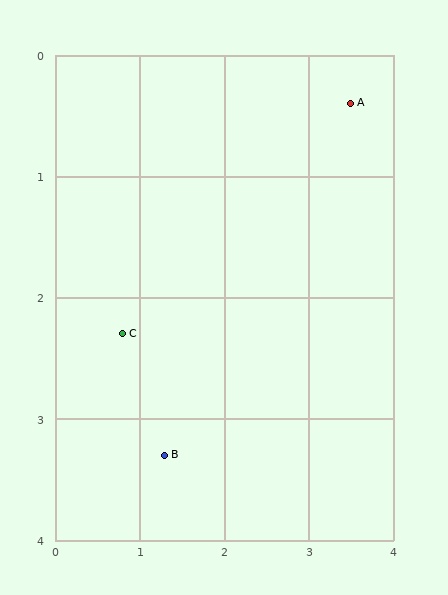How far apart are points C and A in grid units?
Points C and A are about 3.3 grid units apart.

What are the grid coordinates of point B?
Point B is at approximately (1.3, 3.3).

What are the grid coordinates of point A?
Point A is at approximately (3.5, 0.4).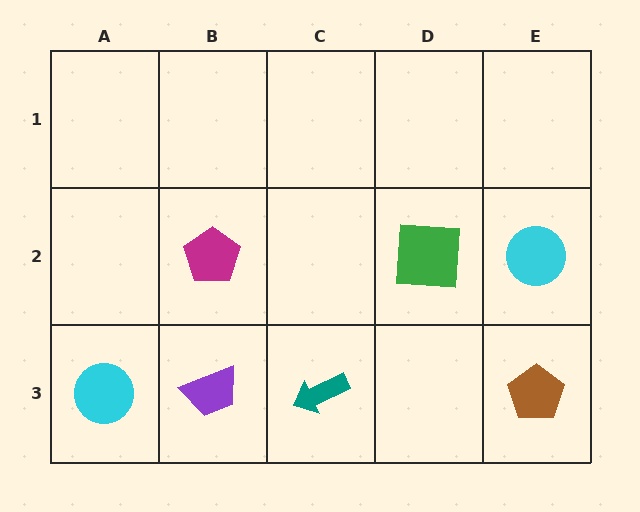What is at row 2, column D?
A green square.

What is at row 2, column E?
A cyan circle.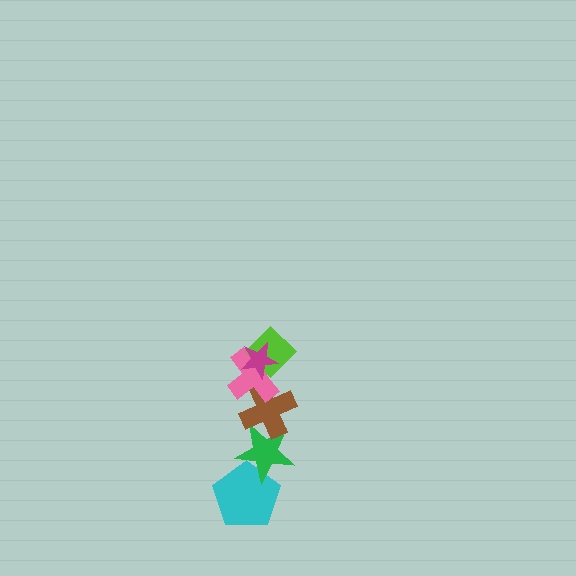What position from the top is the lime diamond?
The lime diamond is 2nd from the top.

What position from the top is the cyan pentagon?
The cyan pentagon is 6th from the top.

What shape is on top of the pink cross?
The lime diamond is on top of the pink cross.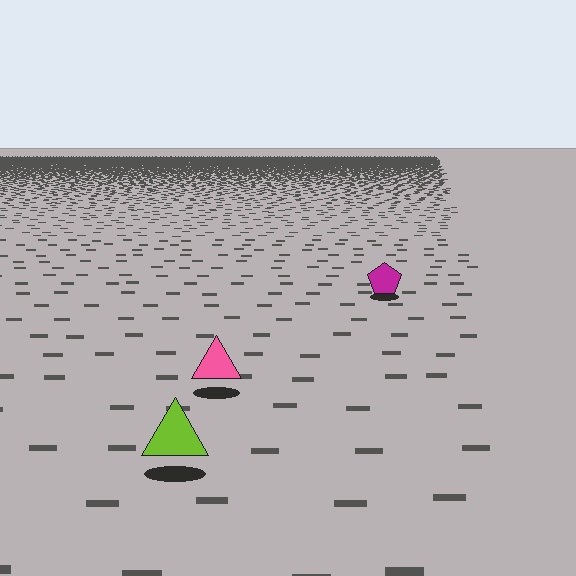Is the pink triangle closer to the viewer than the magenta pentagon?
Yes. The pink triangle is closer — you can tell from the texture gradient: the ground texture is coarser near it.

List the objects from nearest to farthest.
From nearest to farthest: the lime triangle, the pink triangle, the magenta pentagon.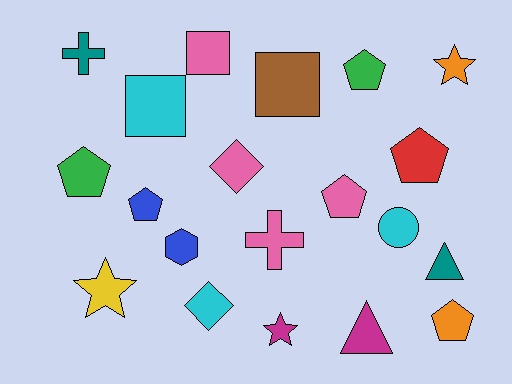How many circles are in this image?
There is 1 circle.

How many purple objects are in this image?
There are no purple objects.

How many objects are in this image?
There are 20 objects.